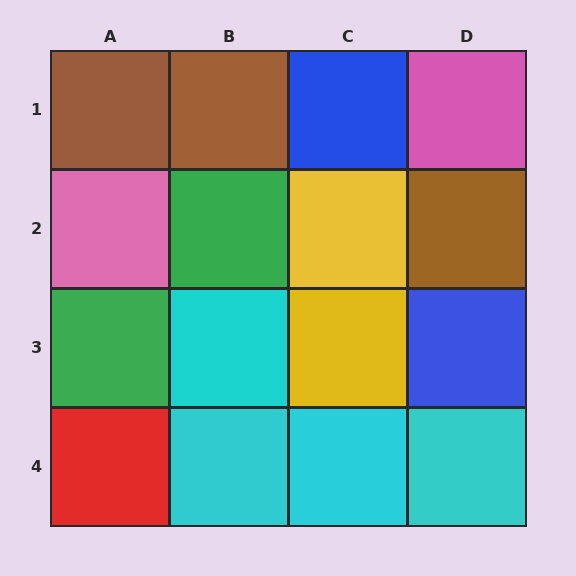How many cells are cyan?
4 cells are cyan.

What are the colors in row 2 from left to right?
Pink, green, yellow, brown.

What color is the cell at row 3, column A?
Green.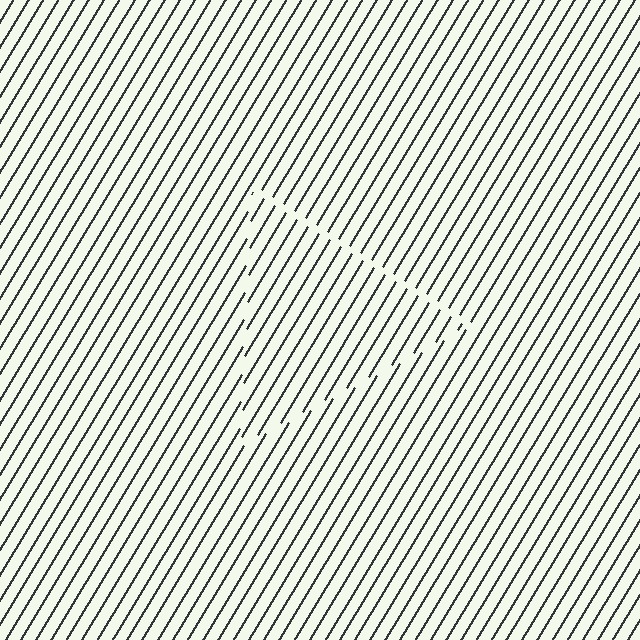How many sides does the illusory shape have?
3 sides — the line-ends trace a triangle.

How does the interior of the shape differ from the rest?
The interior of the shape contains the same grating, shifted by half a period — the contour is defined by the phase discontinuity where line-ends from the inner and outer gratings abut.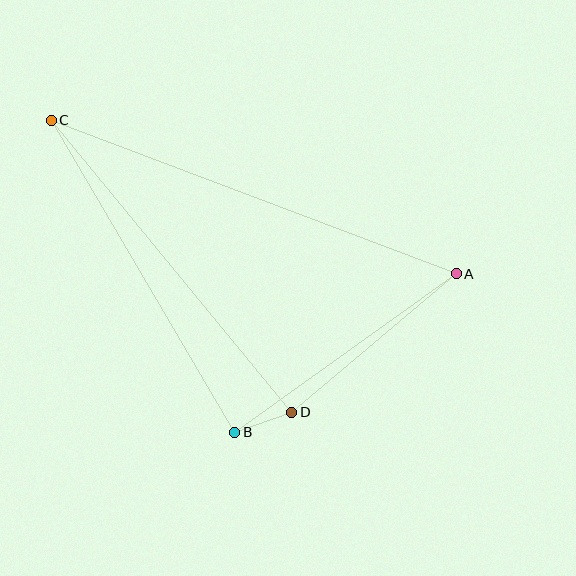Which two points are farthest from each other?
Points A and C are farthest from each other.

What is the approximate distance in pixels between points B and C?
The distance between B and C is approximately 362 pixels.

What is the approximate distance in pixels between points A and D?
The distance between A and D is approximately 215 pixels.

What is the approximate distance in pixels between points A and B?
The distance between A and B is approximately 272 pixels.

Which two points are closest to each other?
Points B and D are closest to each other.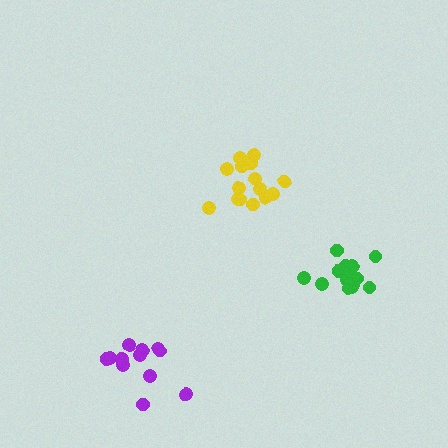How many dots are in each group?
Group 1: 16 dots, Group 2: 15 dots, Group 3: 13 dots (44 total).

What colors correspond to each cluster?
The clusters are colored: yellow, green, purple.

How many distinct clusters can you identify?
There are 3 distinct clusters.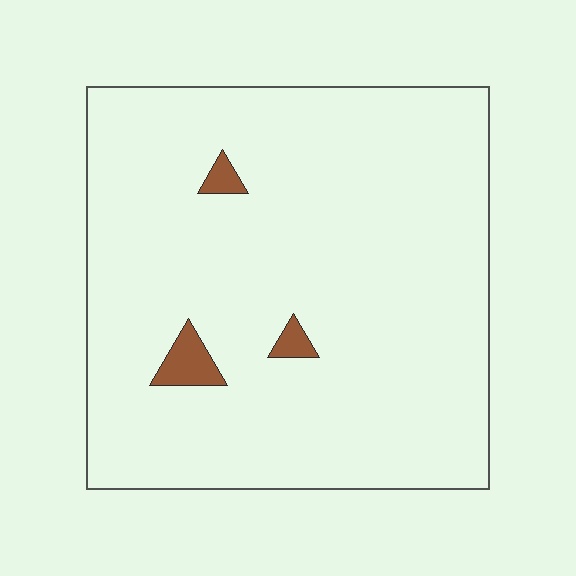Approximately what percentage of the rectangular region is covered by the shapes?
Approximately 5%.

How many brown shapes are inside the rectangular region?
3.